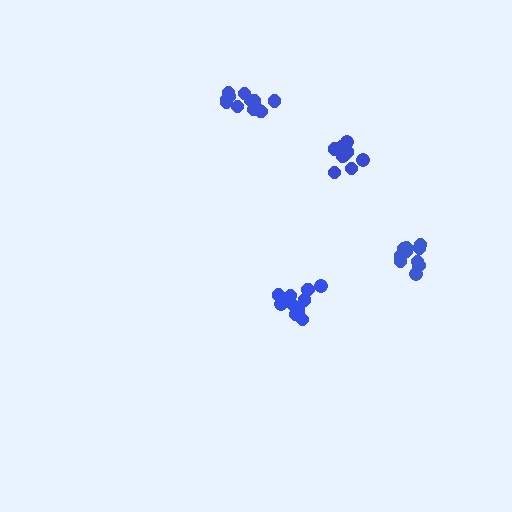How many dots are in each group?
Group 1: 9 dots, Group 2: 10 dots, Group 3: 12 dots, Group 4: 10 dots (41 total).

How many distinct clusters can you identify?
There are 4 distinct clusters.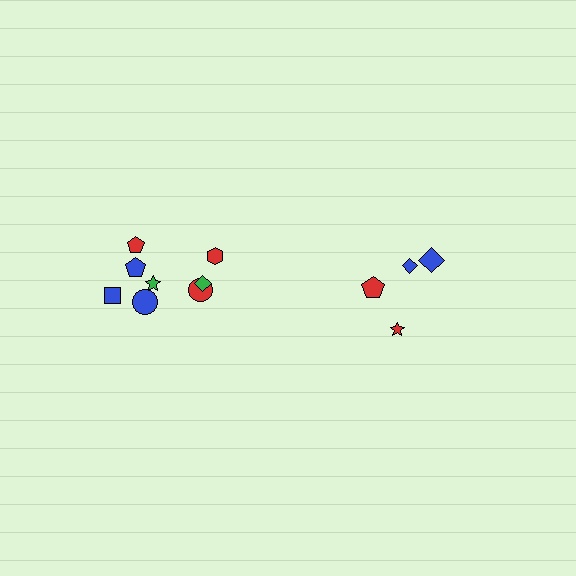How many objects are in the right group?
There are 4 objects.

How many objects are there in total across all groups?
There are 12 objects.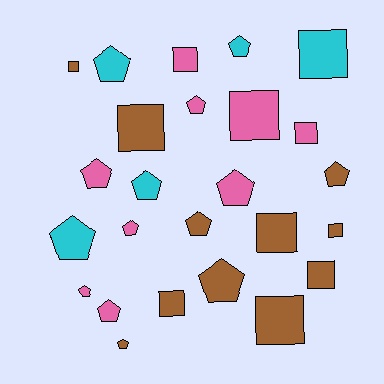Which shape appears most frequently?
Pentagon, with 14 objects.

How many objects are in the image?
There are 25 objects.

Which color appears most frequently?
Brown, with 11 objects.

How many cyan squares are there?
There is 1 cyan square.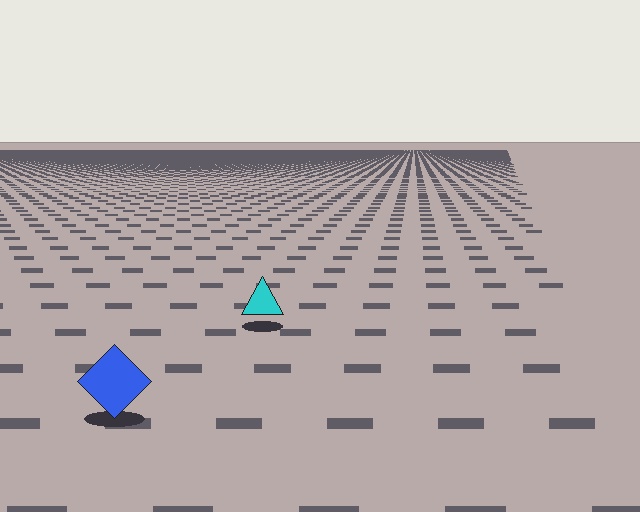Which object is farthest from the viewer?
The cyan triangle is farthest from the viewer. It appears smaller and the ground texture around it is denser.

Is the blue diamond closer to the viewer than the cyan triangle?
Yes. The blue diamond is closer — you can tell from the texture gradient: the ground texture is coarser near it.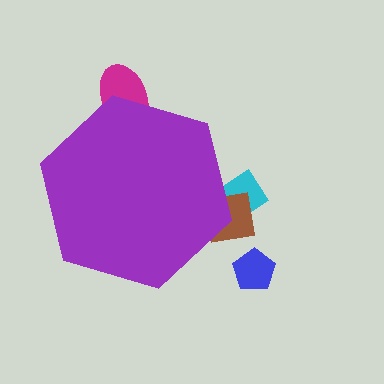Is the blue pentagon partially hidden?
No, the blue pentagon is fully visible.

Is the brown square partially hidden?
Yes, the brown square is partially hidden behind the purple hexagon.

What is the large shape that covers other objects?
A purple hexagon.